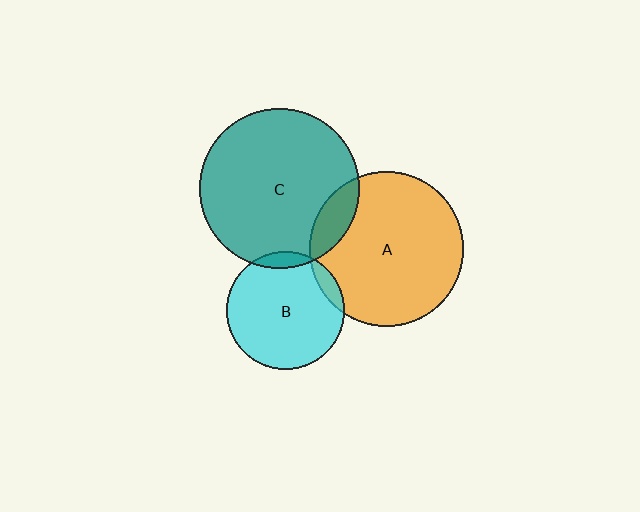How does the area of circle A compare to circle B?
Approximately 1.7 times.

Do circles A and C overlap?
Yes.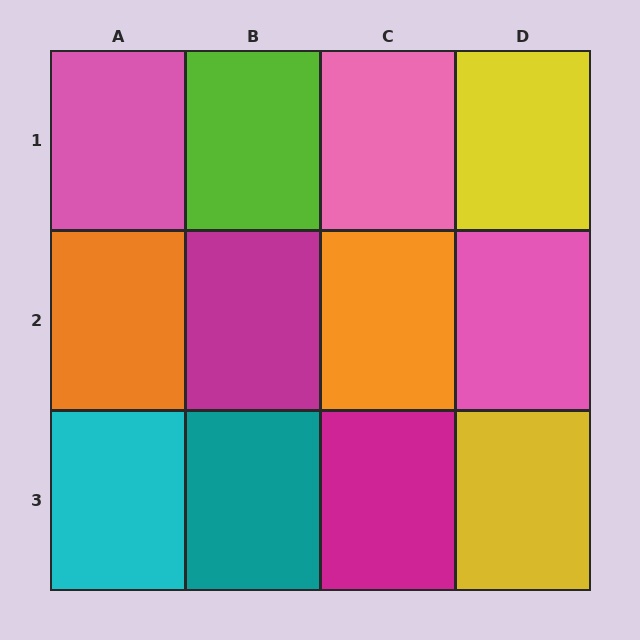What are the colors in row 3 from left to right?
Cyan, teal, magenta, yellow.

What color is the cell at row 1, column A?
Pink.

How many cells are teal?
1 cell is teal.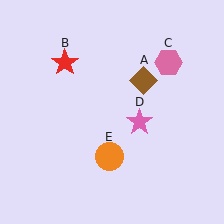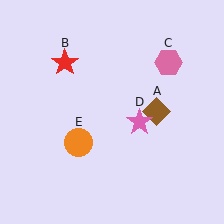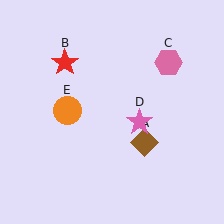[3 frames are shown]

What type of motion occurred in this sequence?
The brown diamond (object A), orange circle (object E) rotated clockwise around the center of the scene.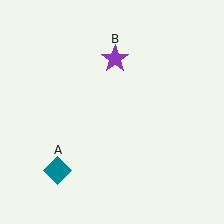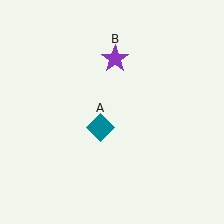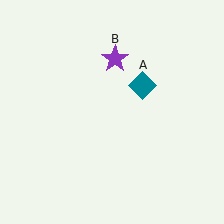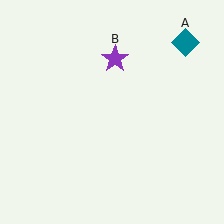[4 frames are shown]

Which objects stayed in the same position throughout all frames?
Purple star (object B) remained stationary.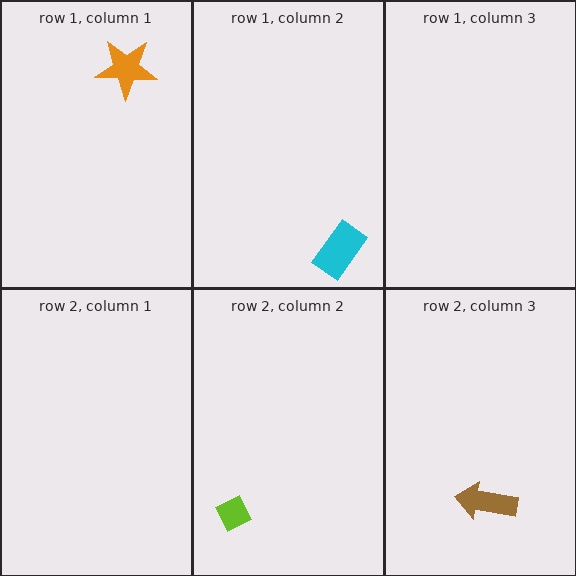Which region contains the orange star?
The row 1, column 1 region.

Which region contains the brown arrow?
The row 2, column 3 region.